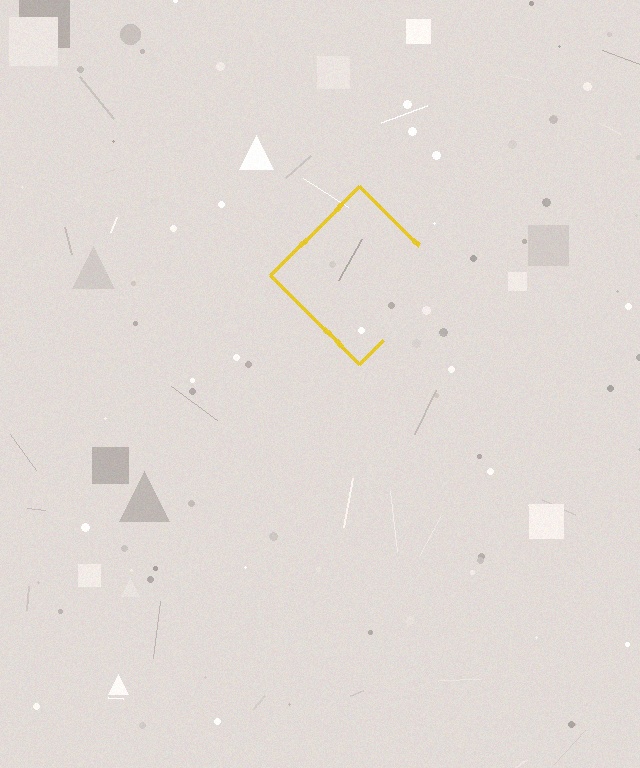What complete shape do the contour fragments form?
The contour fragments form a diamond.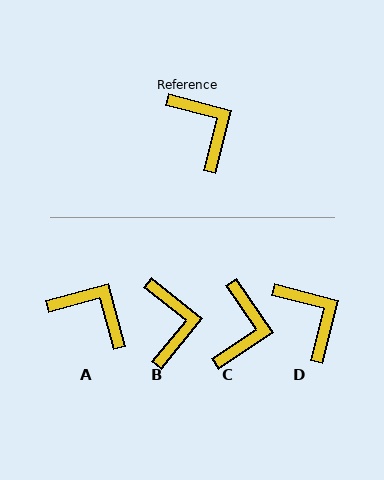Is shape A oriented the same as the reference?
No, it is off by about 30 degrees.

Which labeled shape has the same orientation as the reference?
D.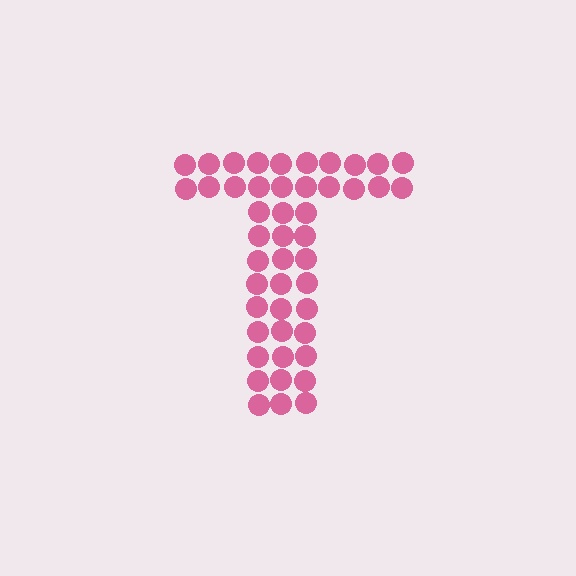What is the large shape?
The large shape is the letter T.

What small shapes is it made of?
It is made of small circles.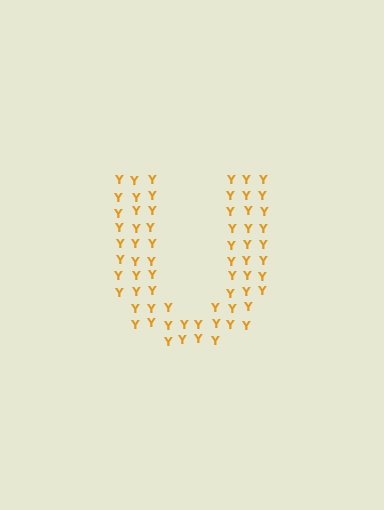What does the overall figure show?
The overall figure shows the letter U.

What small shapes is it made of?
It is made of small letter Y's.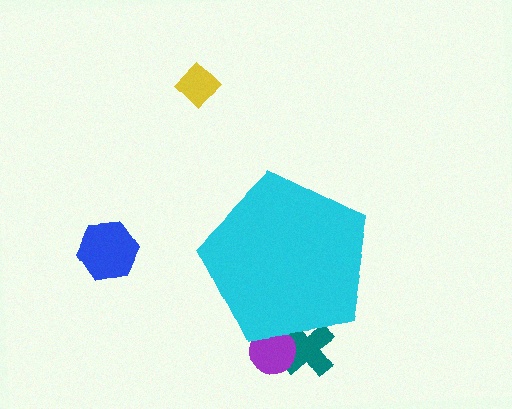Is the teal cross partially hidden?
Yes, the teal cross is partially hidden behind the cyan pentagon.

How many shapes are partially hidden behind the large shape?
2 shapes are partially hidden.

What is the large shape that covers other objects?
A cyan pentagon.